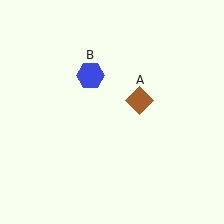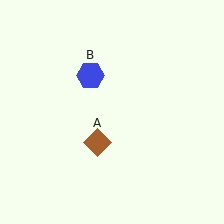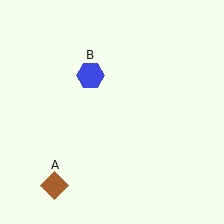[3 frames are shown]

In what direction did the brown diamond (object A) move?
The brown diamond (object A) moved down and to the left.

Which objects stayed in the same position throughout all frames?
Blue hexagon (object B) remained stationary.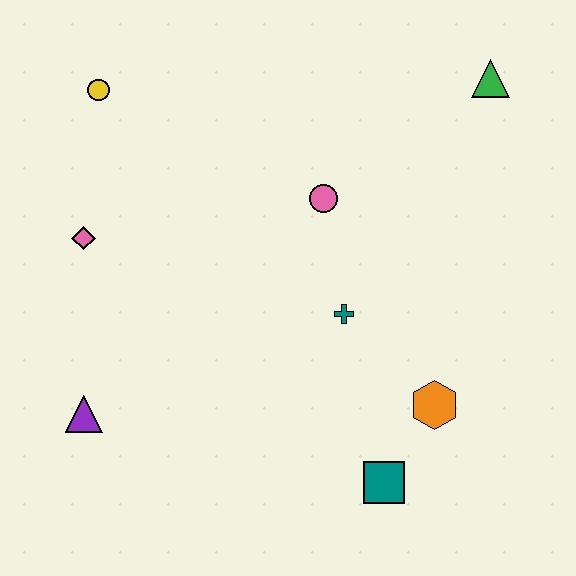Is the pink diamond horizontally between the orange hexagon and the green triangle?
No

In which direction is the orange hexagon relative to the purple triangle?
The orange hexagon is to the right of the purple triangle.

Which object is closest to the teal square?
The orange hexagon is closest to the teal square.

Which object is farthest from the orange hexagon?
The yellow circle is farthest from the orange hexagon.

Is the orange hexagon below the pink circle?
Yes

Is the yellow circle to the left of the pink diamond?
No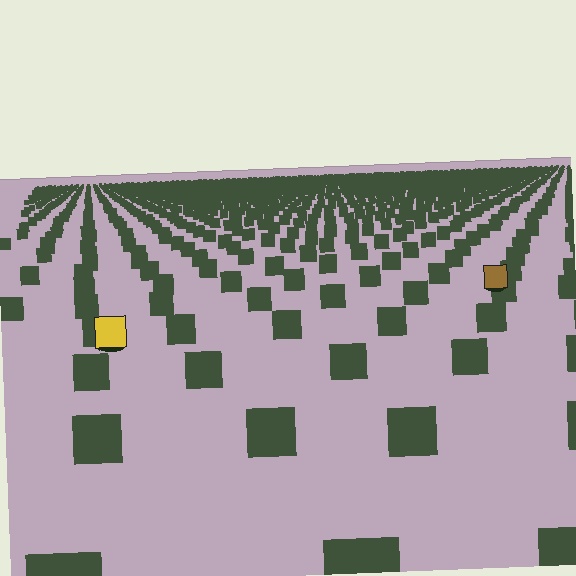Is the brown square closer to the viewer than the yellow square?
No. The yellow square is closer — you can tell from the texture gradient: the ground texture is coarser near it.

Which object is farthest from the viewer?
The brown square is farthest from the viewer. It appears smaller and the ground texture around it is denser.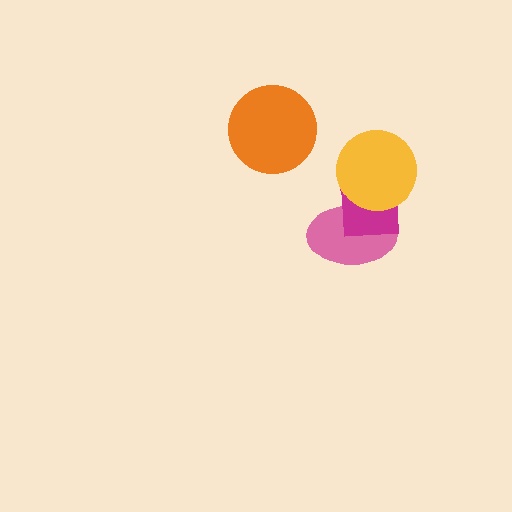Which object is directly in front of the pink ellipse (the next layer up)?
The magenta square is directly in front of the pink ellipse.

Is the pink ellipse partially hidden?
Yes, it is partially covered by another shape.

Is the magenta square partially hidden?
Yes, it is partially covered by another shape.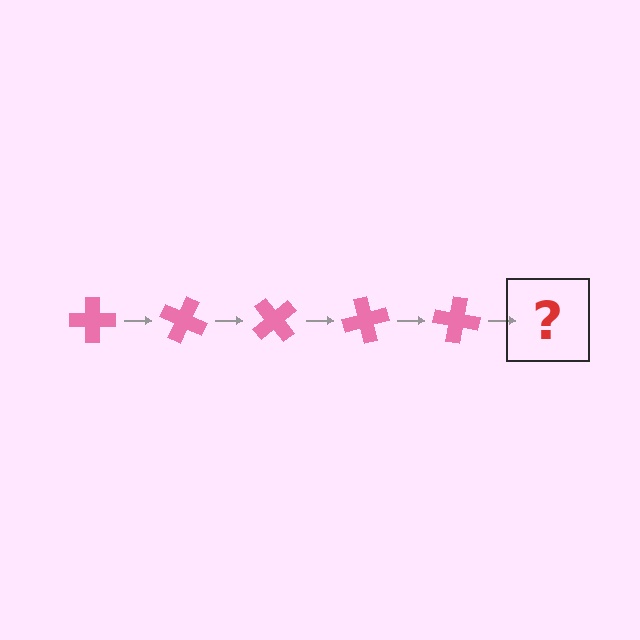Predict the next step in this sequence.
The next step is a pink cross rotated 125 degrees.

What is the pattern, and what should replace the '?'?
The pattern is that the cross rotates 25 degrees each step. The '?' should be a pink cross rotated 125 degrees.